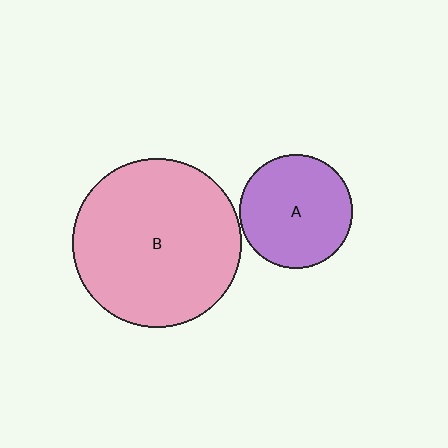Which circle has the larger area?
Circle B (pink).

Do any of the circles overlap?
No, none of the circles overlap.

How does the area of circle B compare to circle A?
Approximately 2.2 times.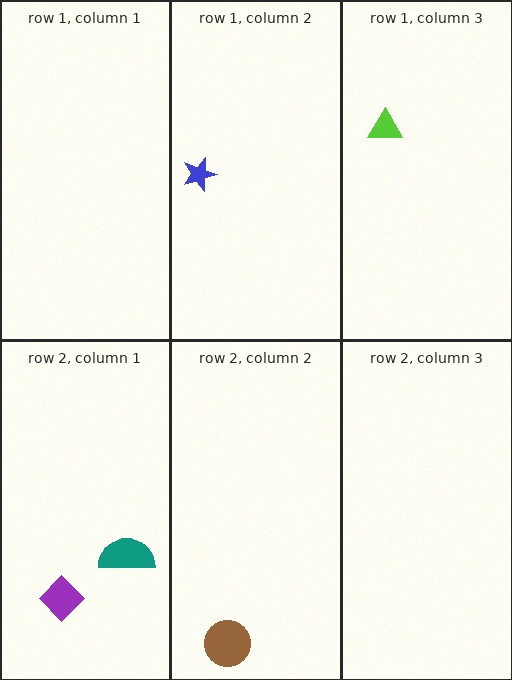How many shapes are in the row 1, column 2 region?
1.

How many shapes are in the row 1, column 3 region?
1.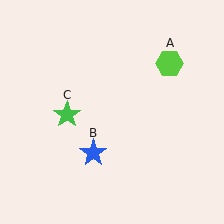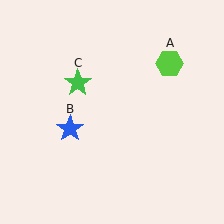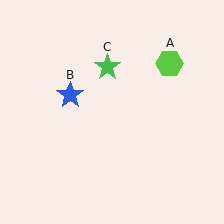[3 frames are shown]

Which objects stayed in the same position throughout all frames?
Lime hexagon (object A) remained stationary.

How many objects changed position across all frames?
2 objects changed position: blue star (object B), green star (object C).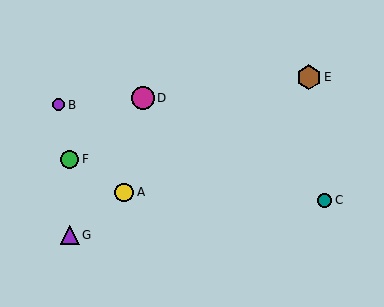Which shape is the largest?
The brown hexagon (labeled E) is the largest.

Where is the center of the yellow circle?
The center of the yellow circle is at (124, 192).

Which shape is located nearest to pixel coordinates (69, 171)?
The green circle (labeled F) at (70, 159) is nearest to that location.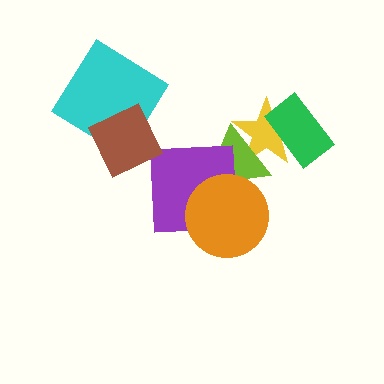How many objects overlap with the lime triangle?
3 objects overlap with the lime triangle.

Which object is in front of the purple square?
The orange circle is in front of the purple square.